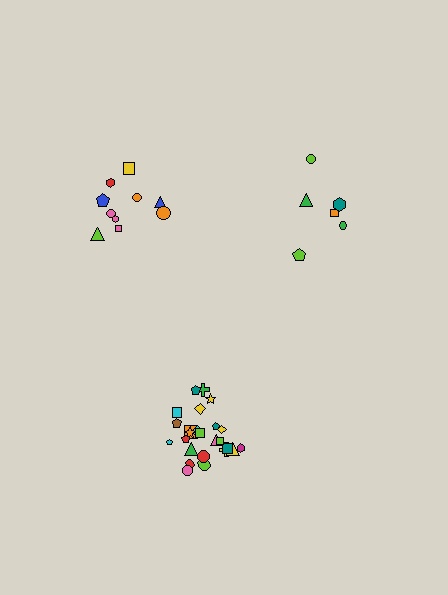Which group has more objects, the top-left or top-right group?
The top-left group.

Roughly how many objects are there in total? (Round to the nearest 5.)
Roughly 40 objects in total.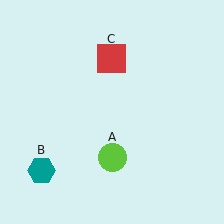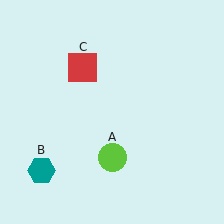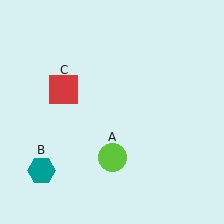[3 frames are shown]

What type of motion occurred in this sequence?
The red square (object C) rotated counterclockwise around the center of the scene.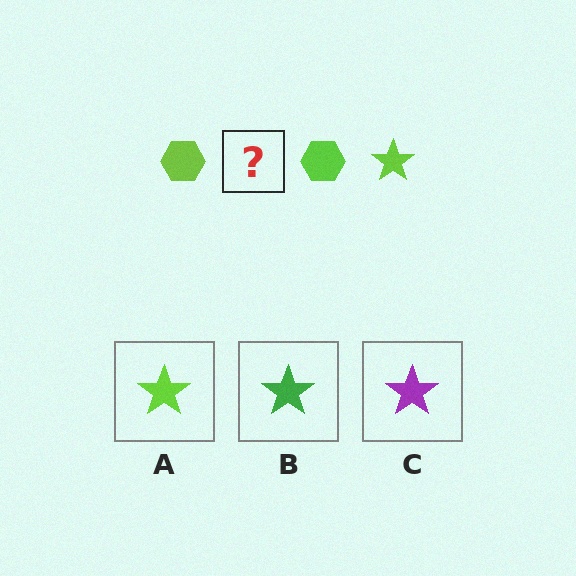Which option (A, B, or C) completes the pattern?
A.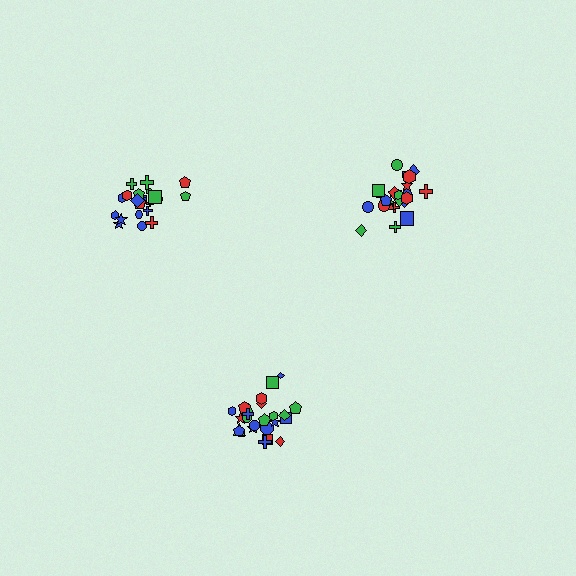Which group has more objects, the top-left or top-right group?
The top-right group.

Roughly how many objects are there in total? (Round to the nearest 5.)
Roughly 70 objects in total.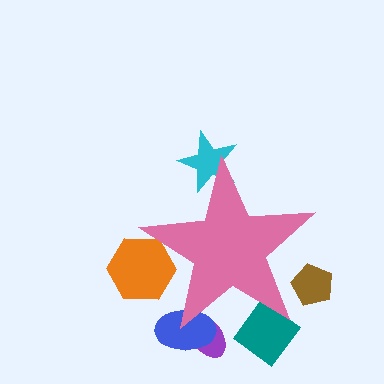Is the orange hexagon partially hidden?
Yes, the orange hexagon is partially hidden behind the pink star.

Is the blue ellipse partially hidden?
Yes, the blue ellipse is partially hidden behind the pink star.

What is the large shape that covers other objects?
A pink star.